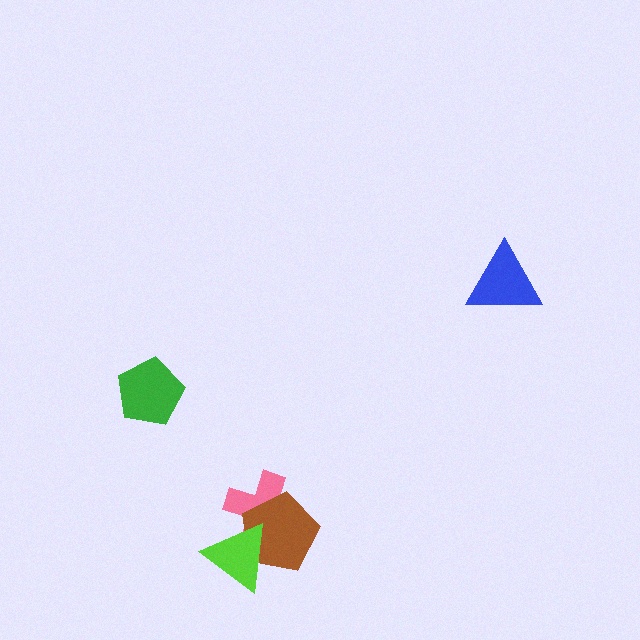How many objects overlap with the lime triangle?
2 objects overlap with the lime triangle.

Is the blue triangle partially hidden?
No, no other shape covers it.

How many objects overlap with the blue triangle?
0 objects overlap with the blue triangle.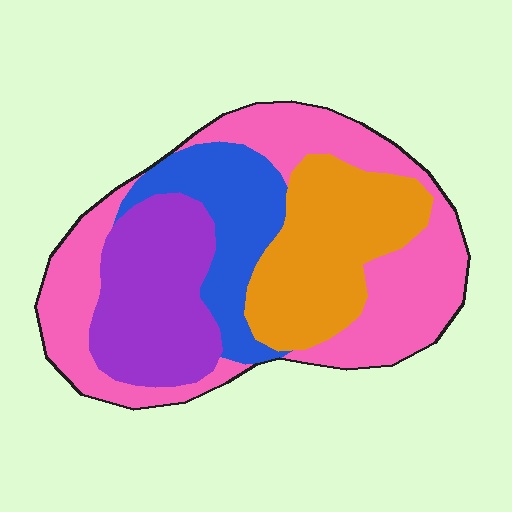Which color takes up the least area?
Blue, at roughly 15%.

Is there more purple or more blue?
Purple.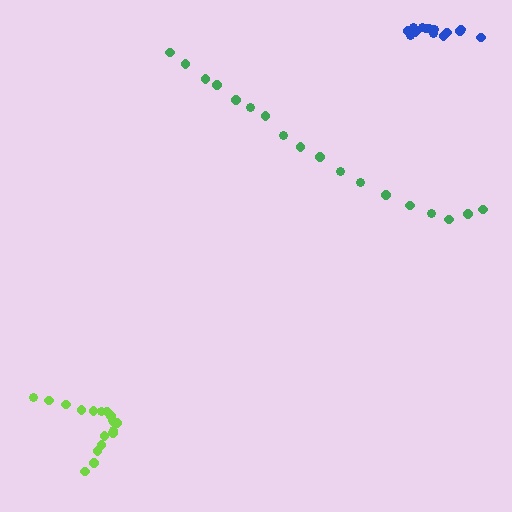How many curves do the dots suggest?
There are 3 distinct paths.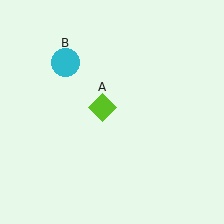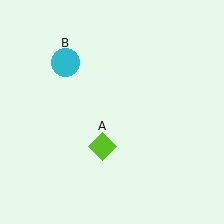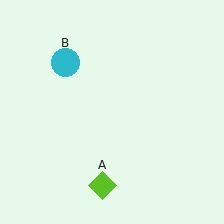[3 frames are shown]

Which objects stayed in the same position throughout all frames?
Cyan circle (object B) remained stationary.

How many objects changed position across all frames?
1 object changed position: lime diamond (object A).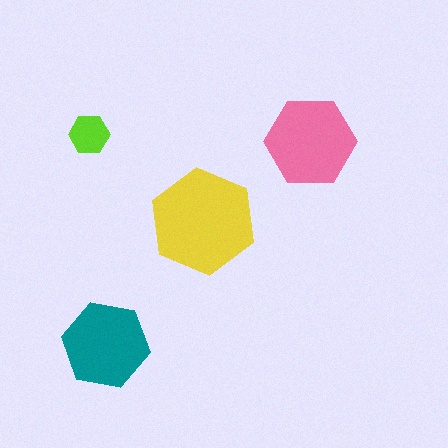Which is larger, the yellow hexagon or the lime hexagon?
The yellow one.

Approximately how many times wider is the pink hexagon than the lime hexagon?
About 2 times wider.